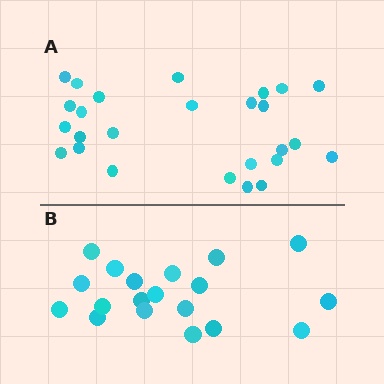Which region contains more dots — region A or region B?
Region A (the top region) has more dots.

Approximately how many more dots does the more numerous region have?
Region A has roughly 8 or so more dots than region B.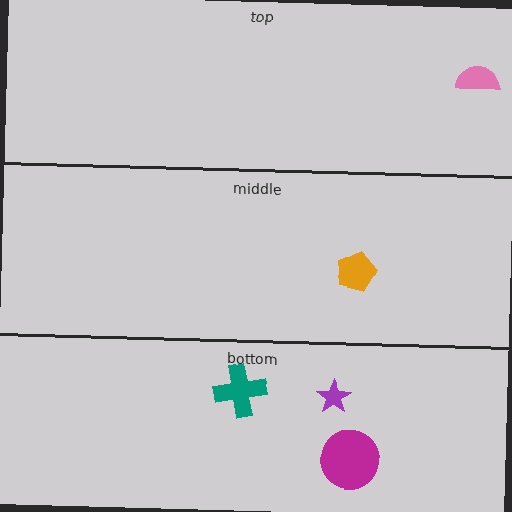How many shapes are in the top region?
1.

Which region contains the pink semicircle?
The top region.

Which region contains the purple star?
The bottom region.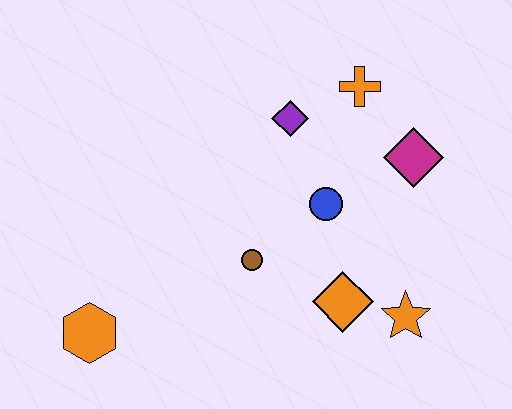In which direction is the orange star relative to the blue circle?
The orange star is below the blue circle.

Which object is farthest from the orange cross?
The orange hexagon is farthest from the orange cross.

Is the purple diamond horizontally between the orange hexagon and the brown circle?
No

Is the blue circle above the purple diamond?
No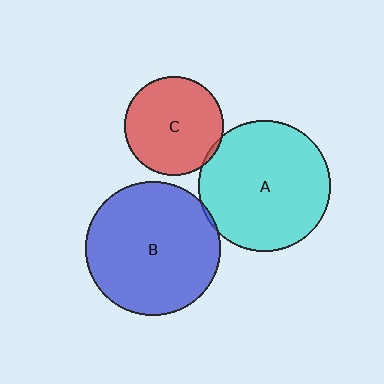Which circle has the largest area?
Circle B (blue).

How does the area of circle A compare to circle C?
Approximately 1.7 times.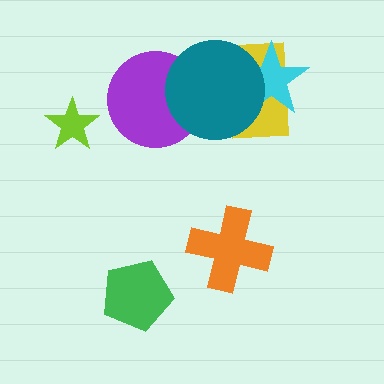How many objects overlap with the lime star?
0 objects overlap with the lime star.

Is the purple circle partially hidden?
Yes, it is partially covered by another shape.